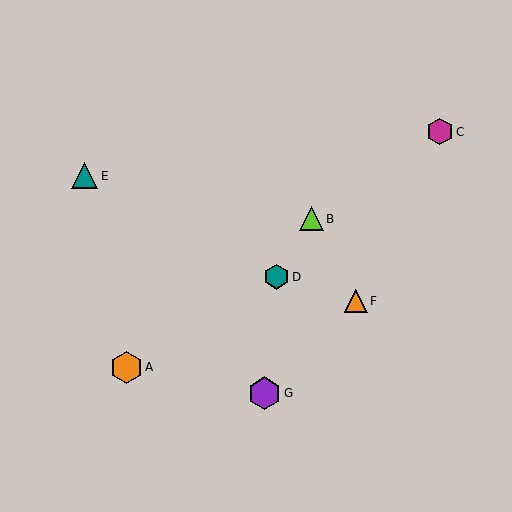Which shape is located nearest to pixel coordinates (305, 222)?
The lime triangle (labeled B) at (311, 219) is nearest to that location.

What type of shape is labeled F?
Shape F is an orange triangle.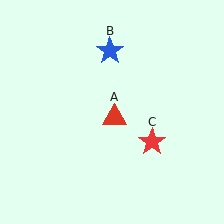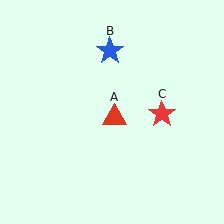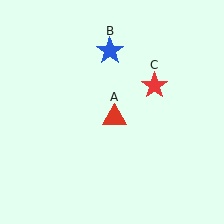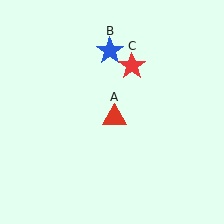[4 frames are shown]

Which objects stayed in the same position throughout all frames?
Red triangle (object A) and blue star (object B) remained stationary.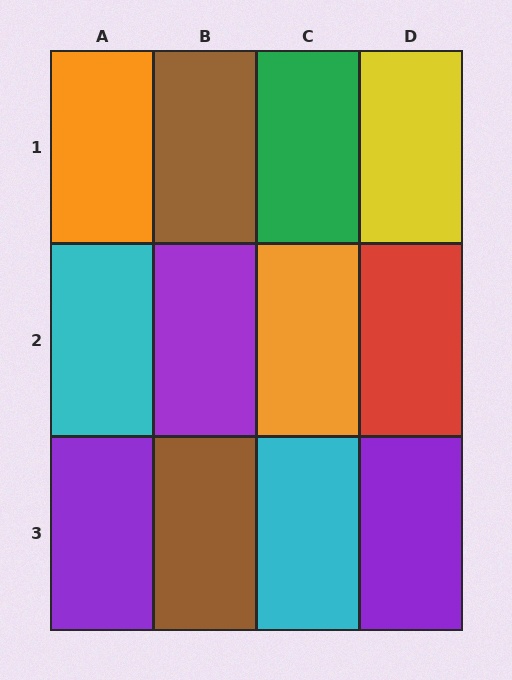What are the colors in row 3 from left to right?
Purple, brown, cyan, purple.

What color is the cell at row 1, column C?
Green.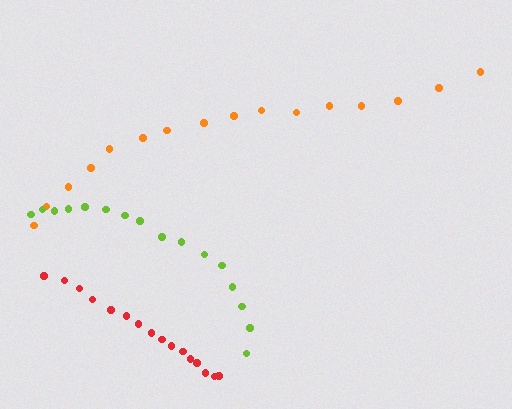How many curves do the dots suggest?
There are 3 distinct paths.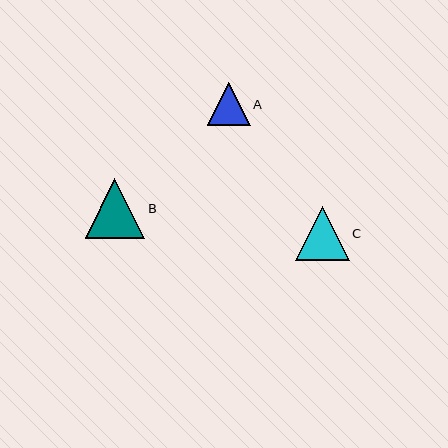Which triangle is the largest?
Triangle B is the largest with a size of approximately 60 pixels.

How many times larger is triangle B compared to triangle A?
Triangle B is approximately 1.4 times the size of triangle A.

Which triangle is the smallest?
Triangle A is the smallest with a size of approximately 43 pixels.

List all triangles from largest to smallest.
From largest to smallest: B, C, A.